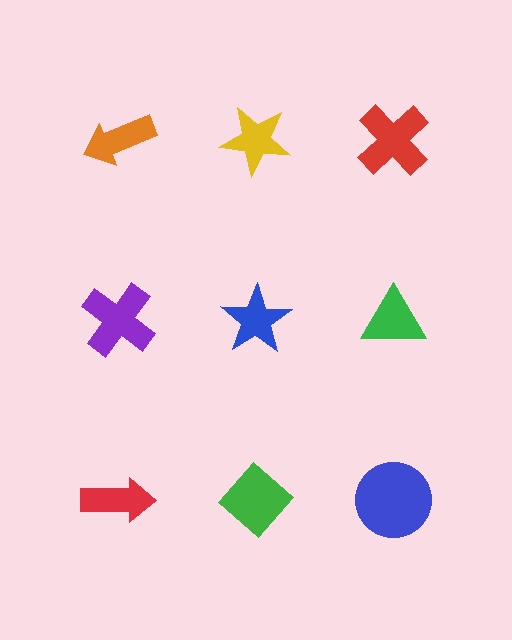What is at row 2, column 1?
A purple cross.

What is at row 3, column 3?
A blue circle.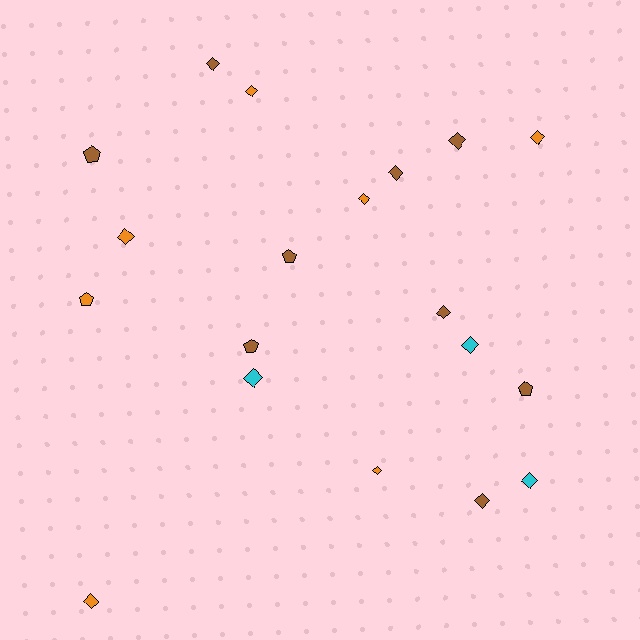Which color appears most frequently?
Brown, with 9 objects.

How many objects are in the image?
There are 19 objects.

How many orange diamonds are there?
There are 6 orange diamonds.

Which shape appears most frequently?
Diamond, with 14 objects.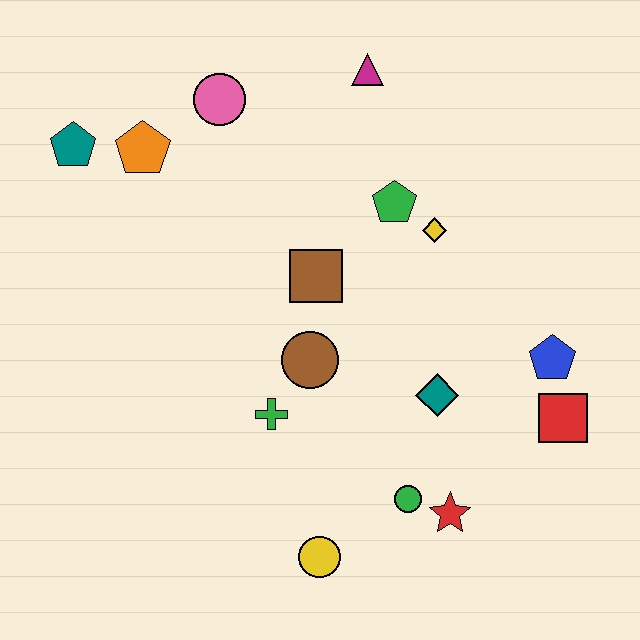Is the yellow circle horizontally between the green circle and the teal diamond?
No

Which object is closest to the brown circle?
The green cross is closest to the brown circle.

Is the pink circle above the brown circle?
Yes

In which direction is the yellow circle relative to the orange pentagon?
The yellow circle is below the orange pentagon.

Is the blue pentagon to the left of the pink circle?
No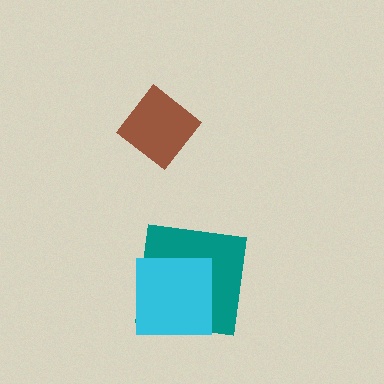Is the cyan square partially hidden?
No, no other shape covers it.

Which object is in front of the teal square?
The cyan square is in front of the teal square.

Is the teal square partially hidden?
Yes, it is partially covered by another shape.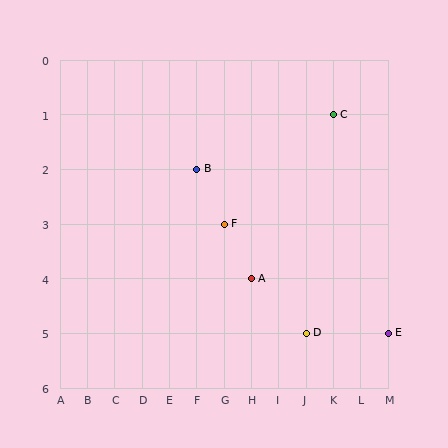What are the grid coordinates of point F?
Point F is at grid coordinates (G, 3).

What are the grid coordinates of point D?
Point D is at grid coordinates (J, 5).